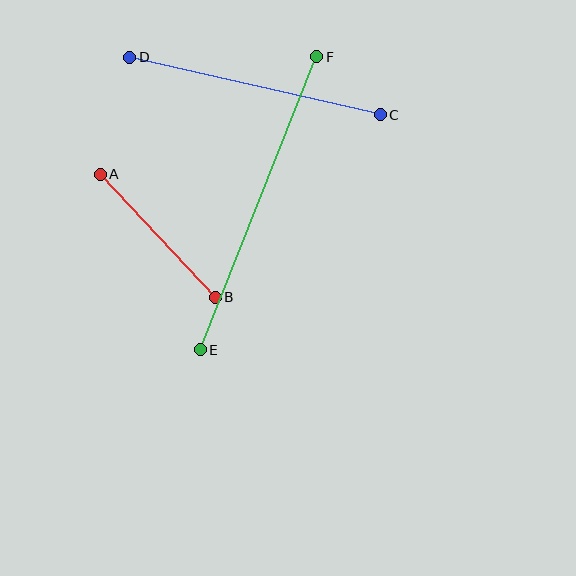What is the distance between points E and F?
The distance is approximately 315 pixels.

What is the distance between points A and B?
The distance is approximately 168 pixels.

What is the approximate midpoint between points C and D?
The midpoint is at approximately (255, 86) pixels.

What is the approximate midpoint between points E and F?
The midpoint is at approximately (259, 203) pixels.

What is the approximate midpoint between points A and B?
The midpoint is at approximately (158, 236) pixels.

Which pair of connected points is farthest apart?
Points E and F are farthest apart.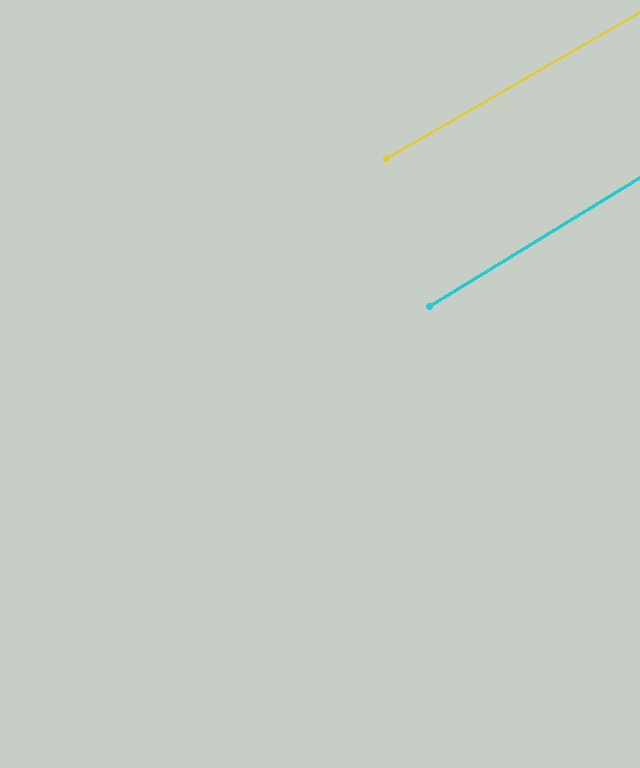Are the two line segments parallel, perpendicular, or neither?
Parallel — their directions differ by only 1.4°.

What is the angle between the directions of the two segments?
Approximately 1 degree.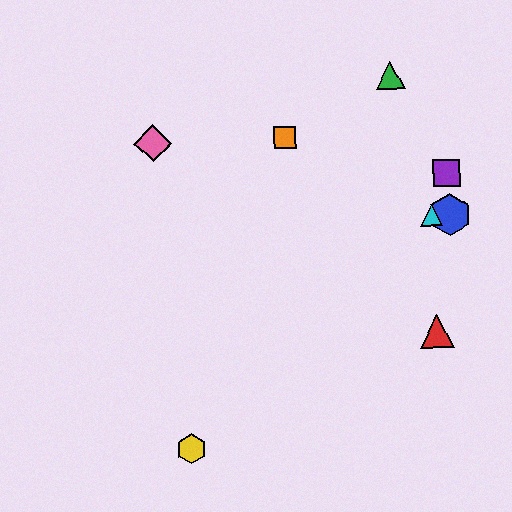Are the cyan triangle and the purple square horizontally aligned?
No, the cyan triangle is at y≈215 and the purple square is at y≈173.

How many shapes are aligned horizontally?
2 shapes (the blue hexagon, the cyan triangle) are aligned horizontally.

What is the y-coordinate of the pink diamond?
The pink diamond is at y≈143.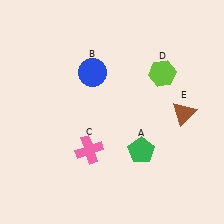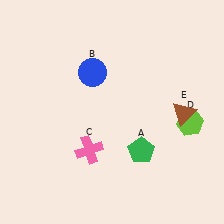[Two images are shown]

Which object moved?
The lime hexagon (D) moved down.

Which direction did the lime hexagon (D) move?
The lime hexagon (D) moved down.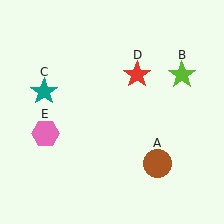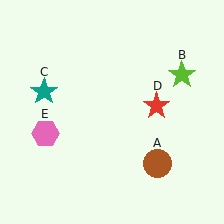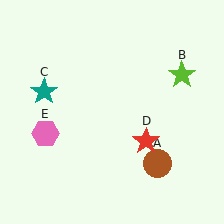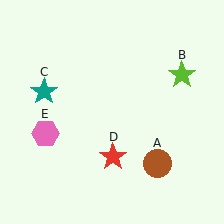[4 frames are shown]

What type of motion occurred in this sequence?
The red star (object D) rotated clockwise around the center of the scene.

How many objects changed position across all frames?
1 object changed position: red star (object D).